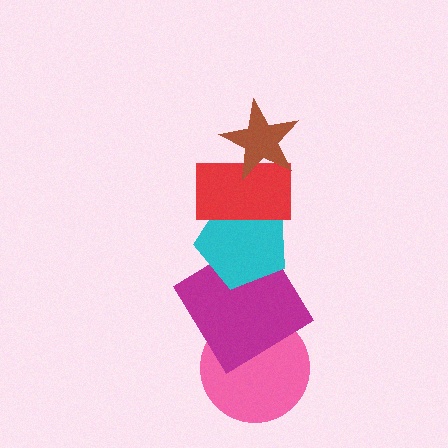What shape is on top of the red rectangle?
The brown star is on top of the red rectangle.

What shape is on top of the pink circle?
The magenta diamond is on top of the pink circle.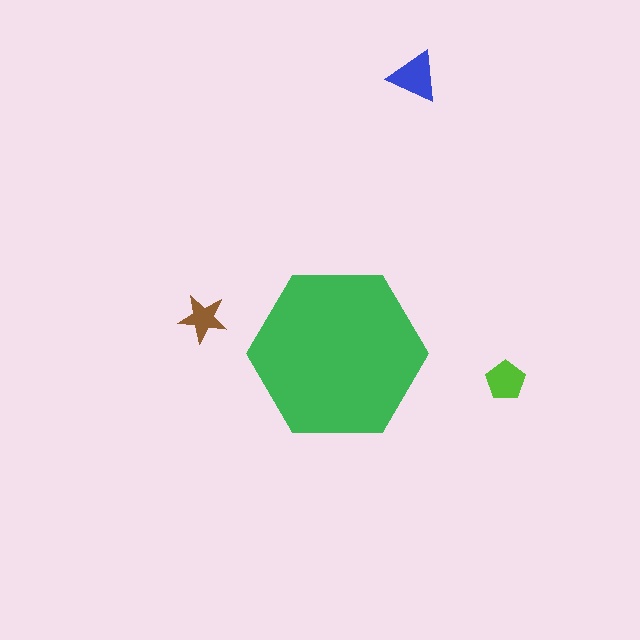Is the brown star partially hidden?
No, the brown star is fully visible.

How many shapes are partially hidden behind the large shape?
0 shapes are partially hidden.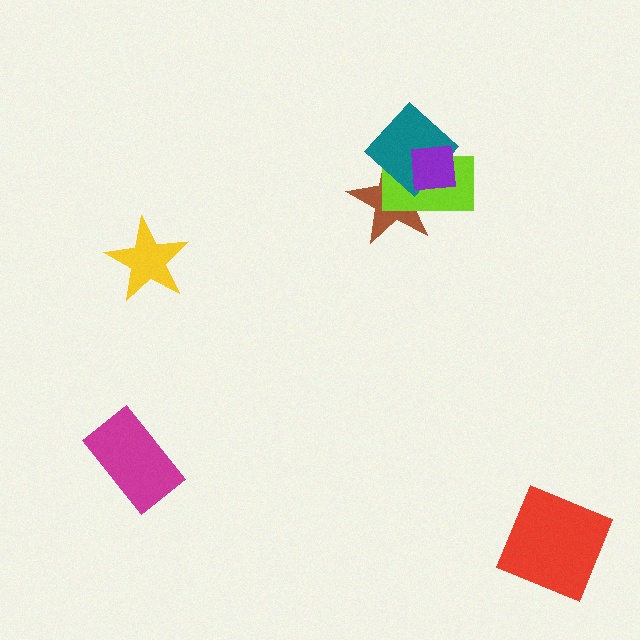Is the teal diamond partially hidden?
Yes, it is partially covered by another shape.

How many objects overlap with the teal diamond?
3 objects overlap with the teal diamond.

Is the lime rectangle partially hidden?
Yes, it is partially covered by another shape.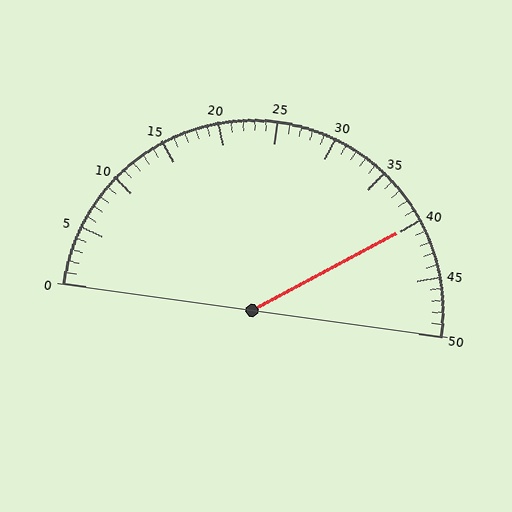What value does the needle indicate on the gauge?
The needle indicates approximately 40.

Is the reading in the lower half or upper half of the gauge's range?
The reading is in the upper half of the range (0 to 50).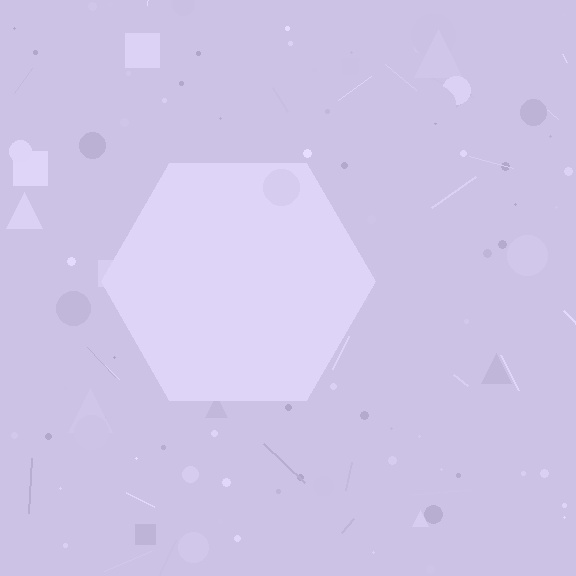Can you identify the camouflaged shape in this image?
The camouflaged shape is a hexagon.